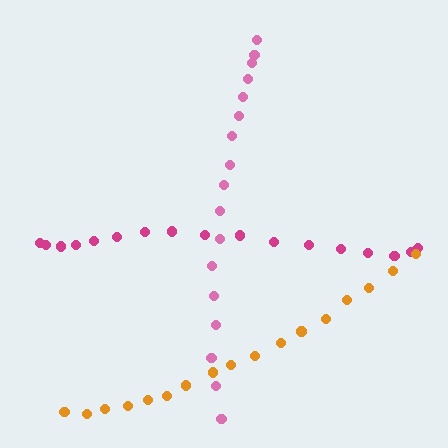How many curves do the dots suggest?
There are 3 distinct paths.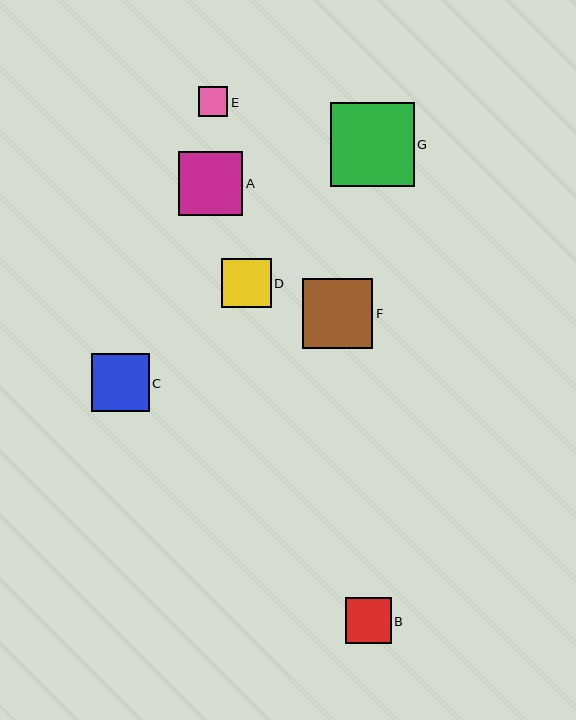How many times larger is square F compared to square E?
Square F is approximately 2.4 times the size of square E.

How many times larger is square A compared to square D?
Square A is approximately 1.3 times the size of square D.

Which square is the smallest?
Square E is the smallest with a size of approximately 30 pixels.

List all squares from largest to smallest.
From largest to smallest: G, F, A, C, D, B, E.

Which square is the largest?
Square G is the largest with a size of approximately 84 pixels.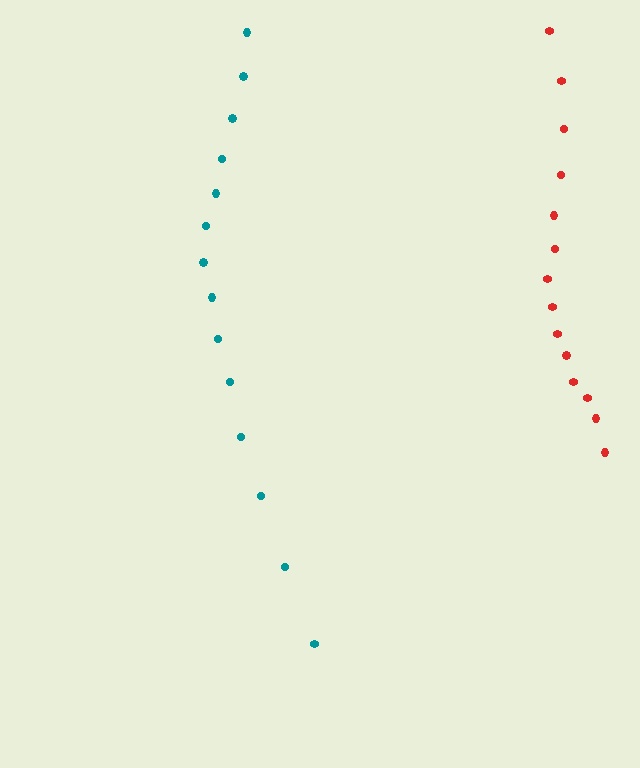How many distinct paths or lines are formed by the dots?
There are 2 distinct paths.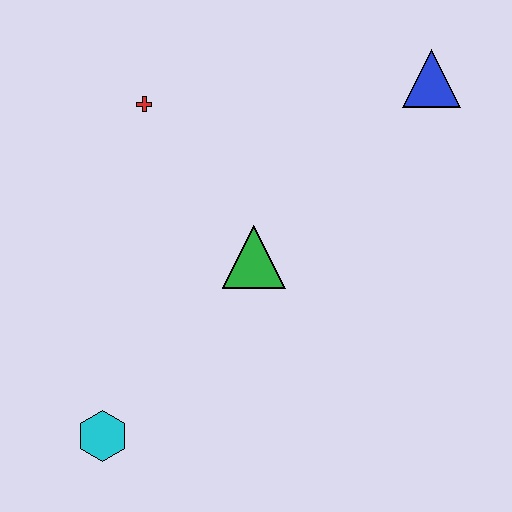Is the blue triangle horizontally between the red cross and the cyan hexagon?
No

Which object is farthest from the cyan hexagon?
The blue triangle is farthest from the cyan hexagon.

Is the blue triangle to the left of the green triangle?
No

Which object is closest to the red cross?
The green triangle is closest to the red cross.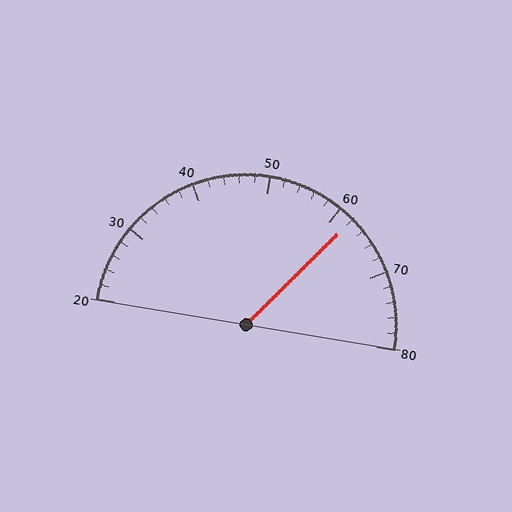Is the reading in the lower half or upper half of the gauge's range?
The reading is in the upper half of the range (20 to 80).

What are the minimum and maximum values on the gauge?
The gauge ranges from 20 to 80.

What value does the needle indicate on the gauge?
The needle indicates approximately 62.